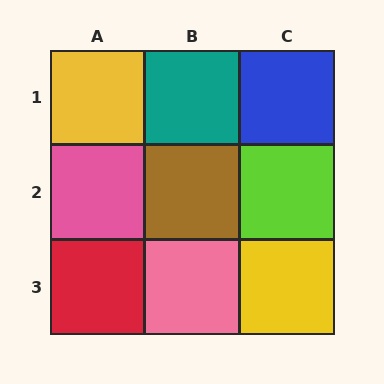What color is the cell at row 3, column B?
Pink.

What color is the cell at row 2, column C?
Lime.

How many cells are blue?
1 cell is blue.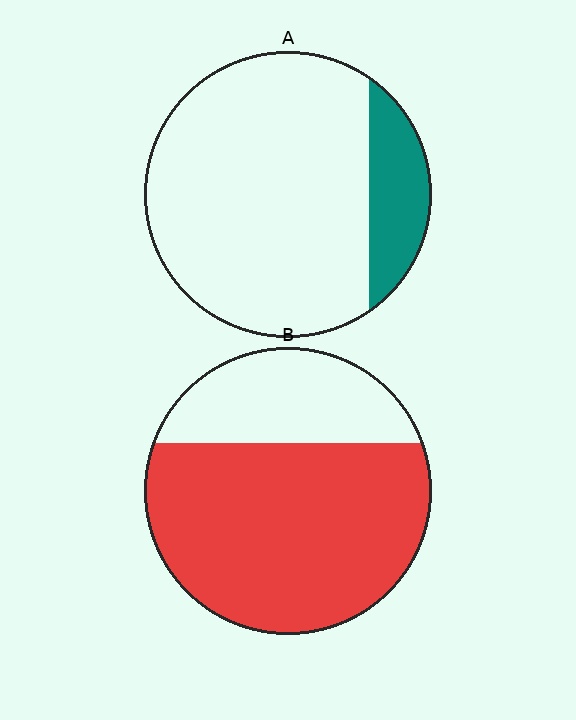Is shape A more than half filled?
No.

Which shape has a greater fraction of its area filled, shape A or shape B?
Shape B.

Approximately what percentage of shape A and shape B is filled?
A is approximately 15% and B is approximately 70%.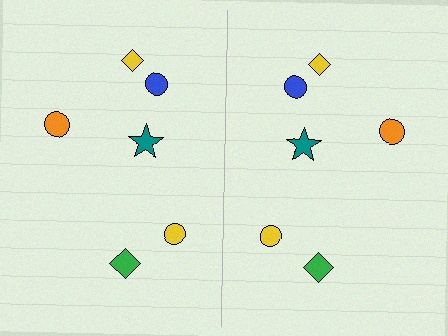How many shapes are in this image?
There are 12 shapes in this image.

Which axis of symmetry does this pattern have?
The pattern has a vertical axis of symmetry running through the center of the image.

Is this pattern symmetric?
Yes, this pattern has bilateral (reflection) symmetry.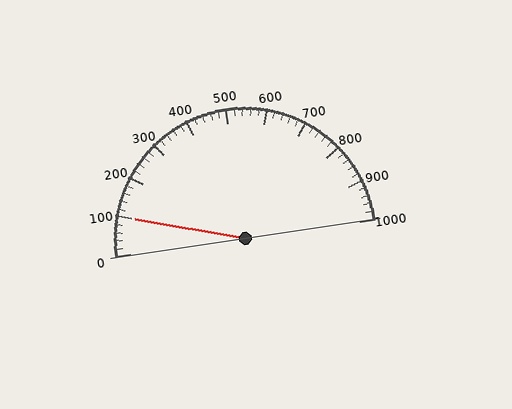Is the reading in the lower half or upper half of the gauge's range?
The reading is in the lower half of the range (0 to 1000).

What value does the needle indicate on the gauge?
The needle indicates approximately 100.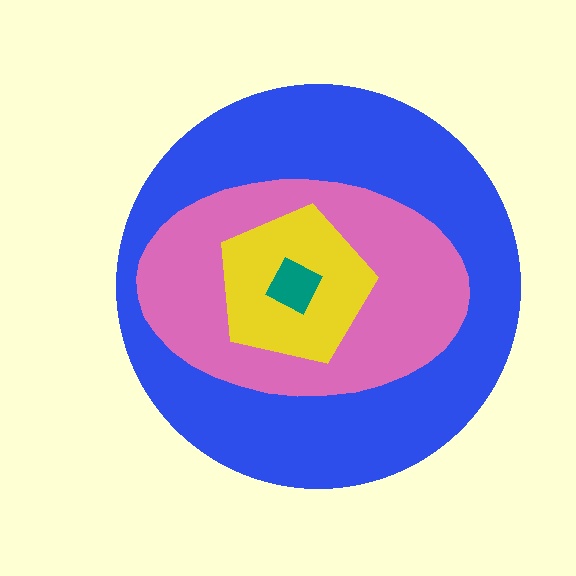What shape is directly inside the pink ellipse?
The yellow pentagon.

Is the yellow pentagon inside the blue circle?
Yes.